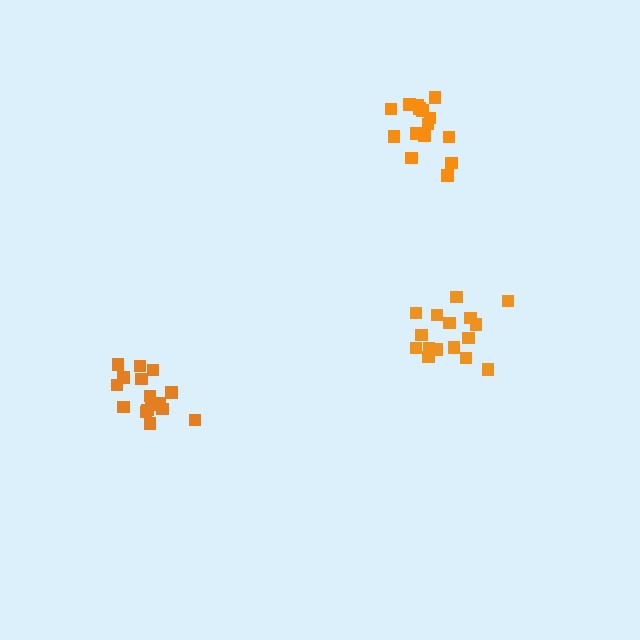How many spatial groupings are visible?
There are 3 spatial groupings.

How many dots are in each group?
Group 1: 16 dots, Group 2: 16 dots, Group 3: 16 dots (48 total).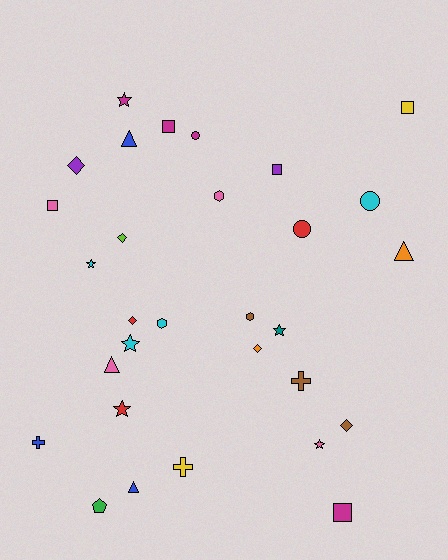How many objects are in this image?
There are 30 objects.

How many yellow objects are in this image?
There are 2 yellow objects.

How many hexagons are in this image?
There are 3 hexagons.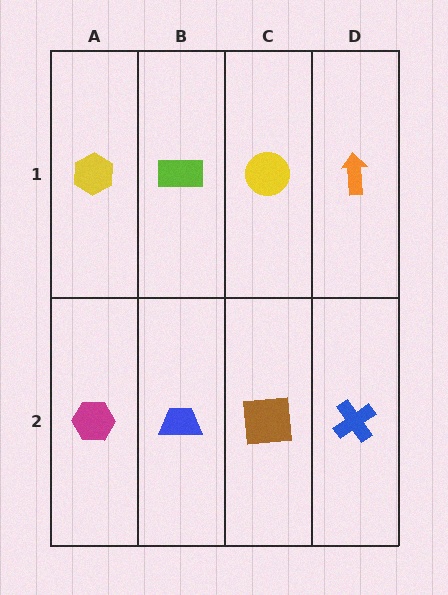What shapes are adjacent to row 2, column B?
A lime rectangle (row 1, column B), a magenta hexagon (row 2, column A), a brown square (row 2, column C).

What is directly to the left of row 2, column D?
A brown square.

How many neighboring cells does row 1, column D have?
2.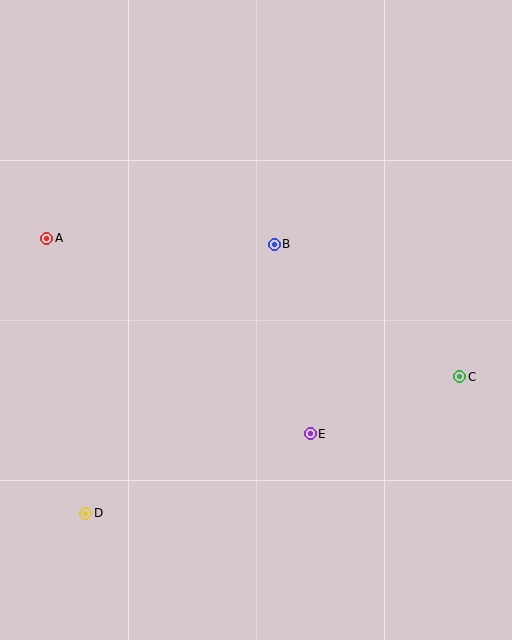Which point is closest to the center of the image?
Point B at (274, 244) is closest to the center.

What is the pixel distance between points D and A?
The distance between D and A is 277 pixels.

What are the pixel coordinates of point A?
Point A is at (47, 238).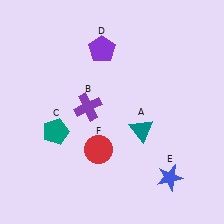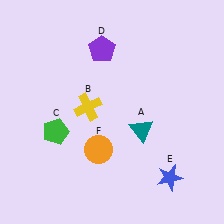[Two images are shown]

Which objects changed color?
B changed from purple to yellow. C changed from teal to green. F changed from red to orange.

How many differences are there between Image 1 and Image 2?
There are 3 differences between the two images.